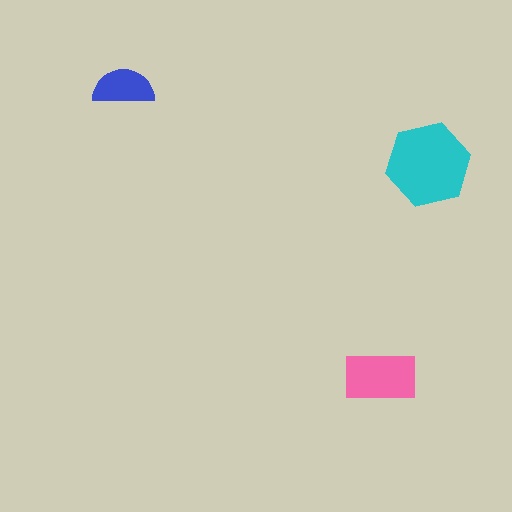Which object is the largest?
The cyan hexagon.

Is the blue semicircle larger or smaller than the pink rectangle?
Smaller.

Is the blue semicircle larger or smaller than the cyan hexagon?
Smaller.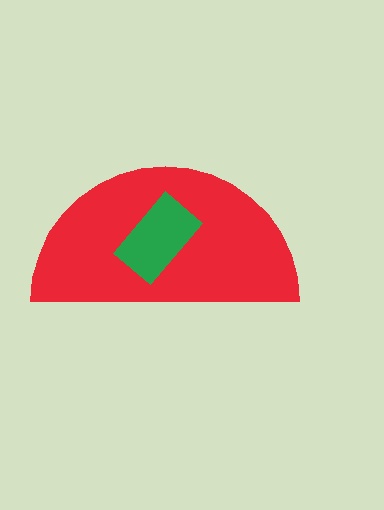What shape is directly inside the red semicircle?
The green rectangle.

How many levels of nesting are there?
2.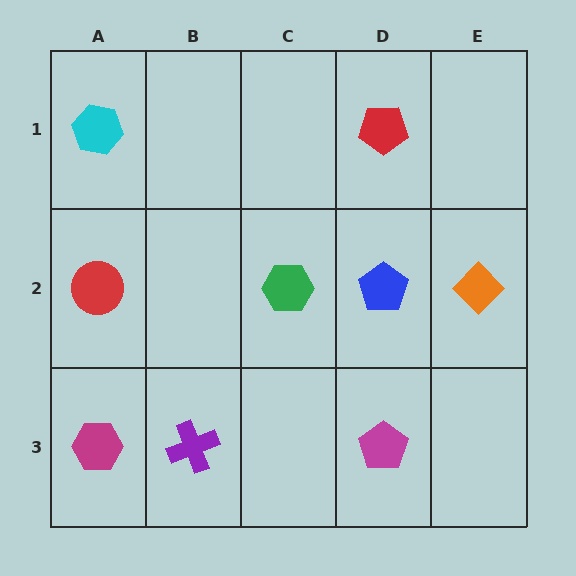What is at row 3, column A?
A magenta hexagon.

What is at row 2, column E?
An orange diamond.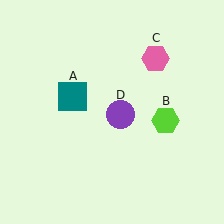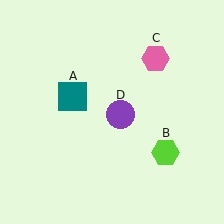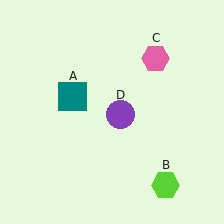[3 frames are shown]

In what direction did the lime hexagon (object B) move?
The lime hexagon (object B) moved down.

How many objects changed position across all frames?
1 object changed position: lime hexagon (object B).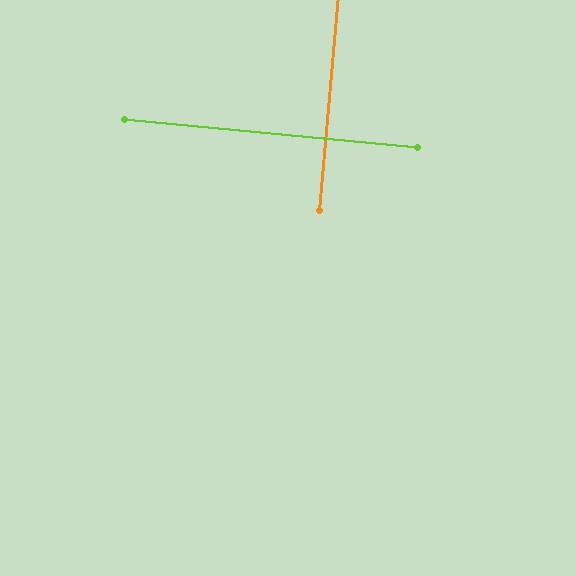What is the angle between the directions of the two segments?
Approximately 90 degrees.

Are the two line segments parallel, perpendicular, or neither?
Perpendicular — they meet at approximately 90°.